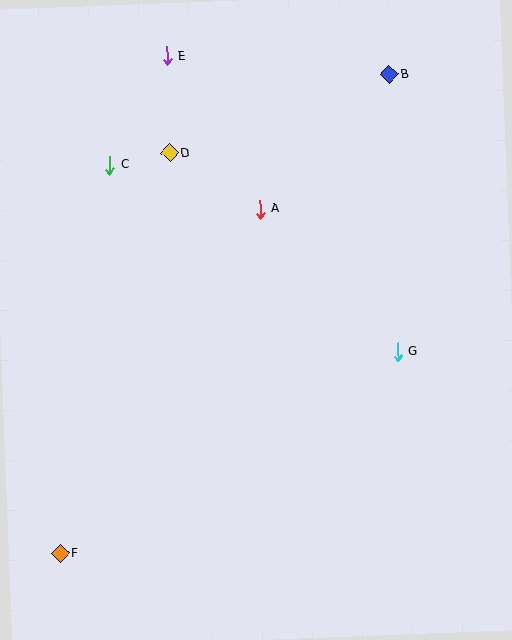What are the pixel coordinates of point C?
Point C is at (109, 165).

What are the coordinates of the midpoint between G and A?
The midpoint between G and A is at (329, 280).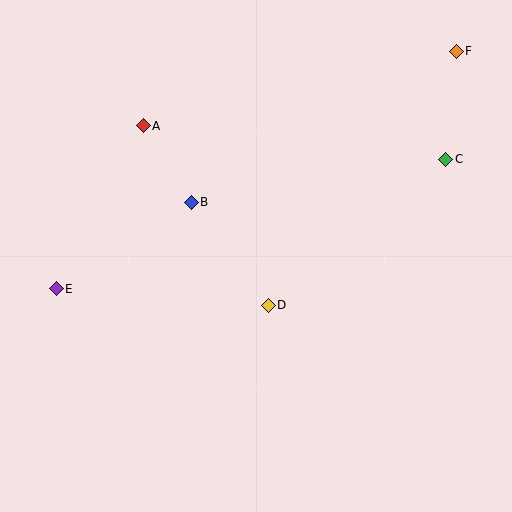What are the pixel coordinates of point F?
Point F is at (456, 51).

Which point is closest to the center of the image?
Point D at (268, 305) is closest to the center.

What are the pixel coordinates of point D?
Point D is at (268, 305).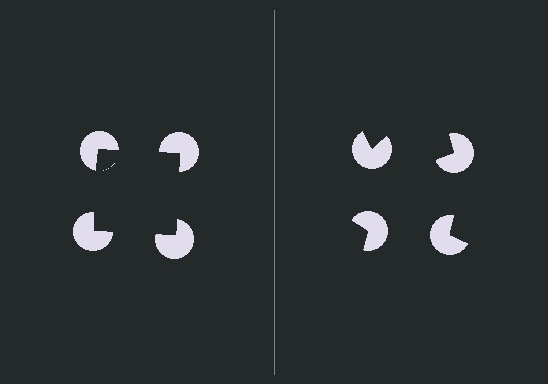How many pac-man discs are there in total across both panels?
8 — 4 on each side.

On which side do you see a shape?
An illusory square appears on the left side. On the right side the wedge cuts are rotated, so no coherent shape forms.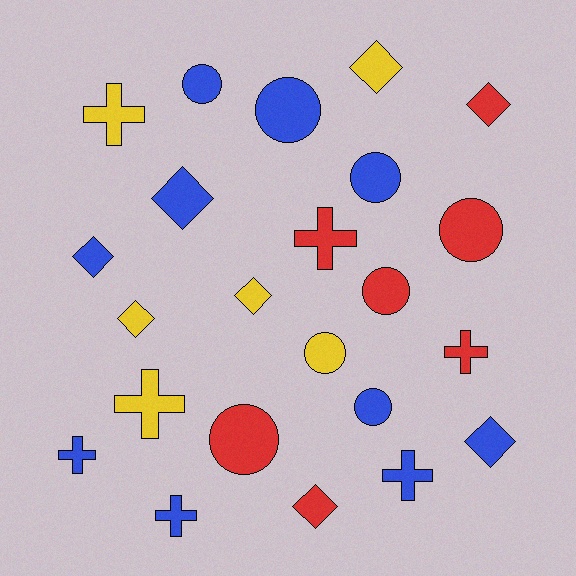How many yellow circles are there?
There is 1 yellow circle.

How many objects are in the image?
There are 23 objects.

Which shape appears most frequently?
Diamond, with 8 objects.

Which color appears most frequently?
Blue, with 10 objects.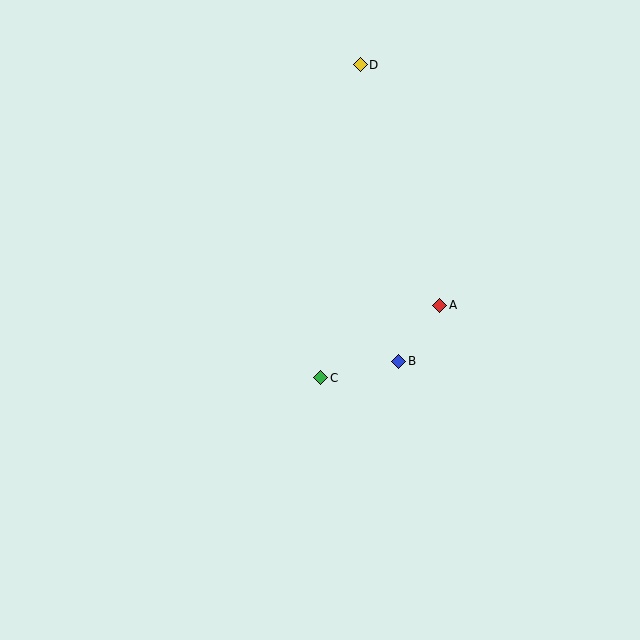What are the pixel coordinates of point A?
Point A is at (440, 305).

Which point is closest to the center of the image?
Point C at (321, 378) is closest to the center.